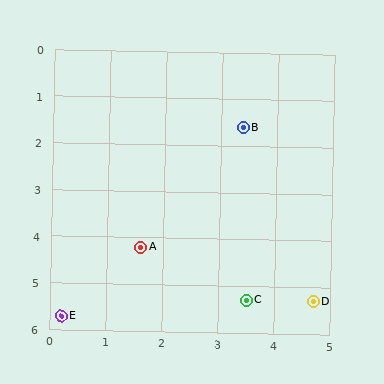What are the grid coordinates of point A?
Point A is at approximately (1.6, 4.2).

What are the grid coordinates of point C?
Point C is at approximately (3.5, 5.3).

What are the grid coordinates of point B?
Point B is at approximately (3.4, 1.6).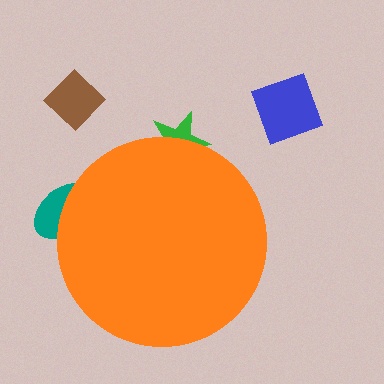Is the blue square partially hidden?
No, the blue square is fully visible.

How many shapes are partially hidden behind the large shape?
2 shapes are partially hidden.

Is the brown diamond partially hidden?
No, the brown diamond is fully visible.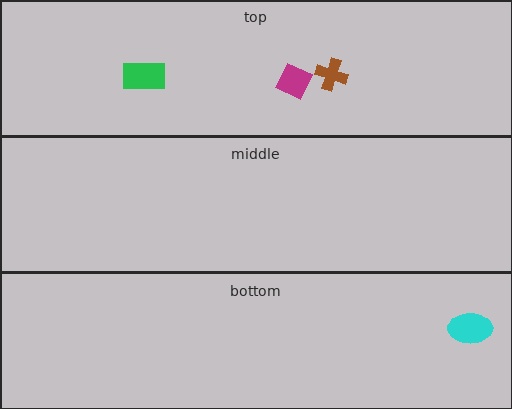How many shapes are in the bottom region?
1.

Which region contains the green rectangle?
The top region.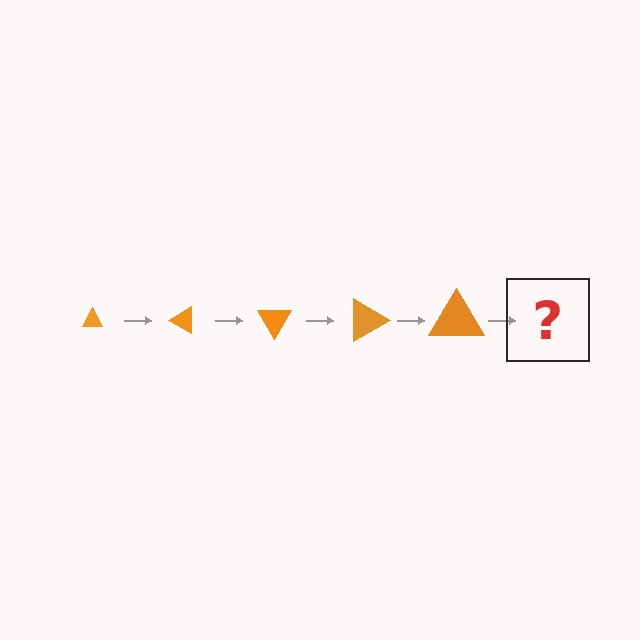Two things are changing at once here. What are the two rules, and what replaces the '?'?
The two rules are that the triangle grows larger each step and it rotates 30 degrees each step. The '?' should be a triangle, larger than the previous one and rotated 150 degrees from the start.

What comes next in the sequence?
The next element should be a triangle, larger than the previous one and rotated 150 degrees from the start.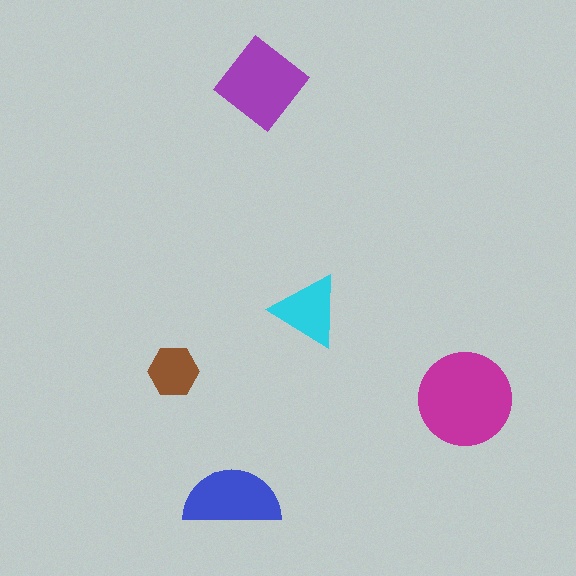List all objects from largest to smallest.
The magenta circle, the purple diamond, the blue semicircle, the cyan triangle, the brown hexagon.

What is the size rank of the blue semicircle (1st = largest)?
3rd.